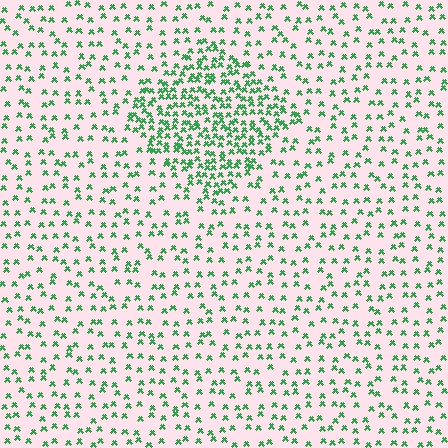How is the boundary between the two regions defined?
The boundary is defined by a change in element density (approximately 2.4x ratio). All elements are the same color, size, and shape.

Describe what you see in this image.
The image contains small green elements arranged at two different densities. A diamond-shaped region is visible where the elements are more densely packed than the surrounding area.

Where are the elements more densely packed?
The elements are more densely packed inside the diamond boundary.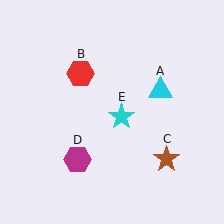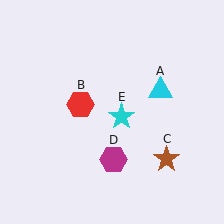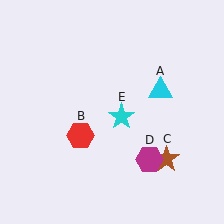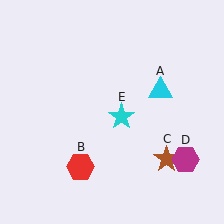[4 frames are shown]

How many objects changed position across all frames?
2 objects changed position: red hexagon (object B), magenta hexagon (object D).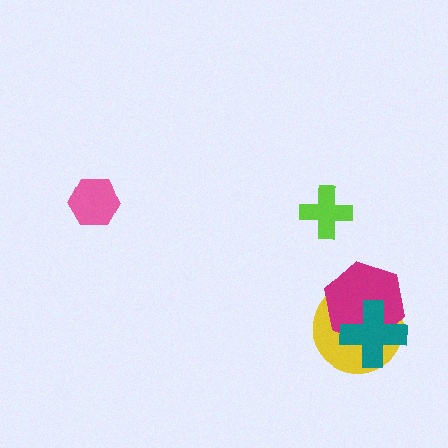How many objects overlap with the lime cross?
0 objects overlap with the lime cross.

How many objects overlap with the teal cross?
2 objects overlap with the teal cross.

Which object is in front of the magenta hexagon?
The teal cross is in front of the magenta hexagon.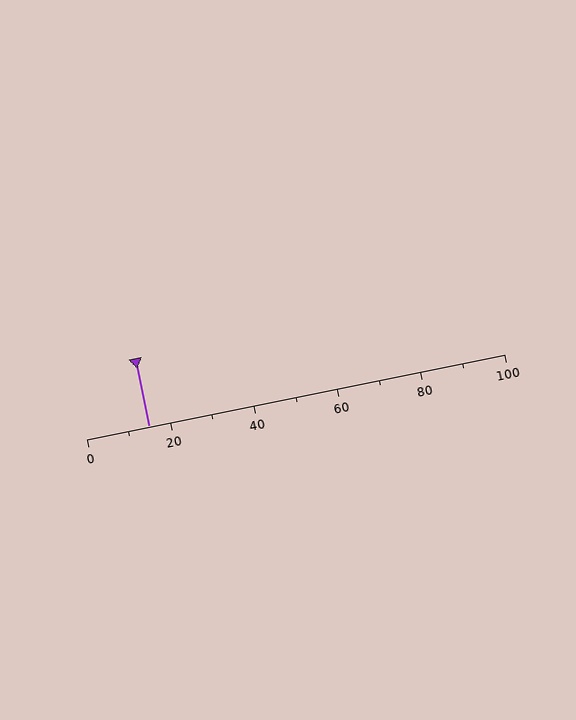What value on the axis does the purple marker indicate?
The marker indicates approximately 15.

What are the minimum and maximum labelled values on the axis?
The axis runs from 0 to 100.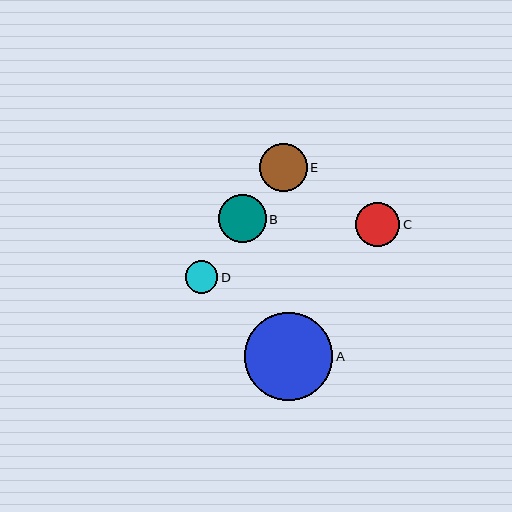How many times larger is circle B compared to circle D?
Circle B is approximately 1.5 times the size of circle D.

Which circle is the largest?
Circle A is the largest with a size of approximately 88 pixels.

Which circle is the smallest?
Circle D is the smallest with a size of approximately 32 pixels.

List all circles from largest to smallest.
From largest to smallest: A, B, E, C, D.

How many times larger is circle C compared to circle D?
Circle C is approximately 1.4 times the size of circle D.